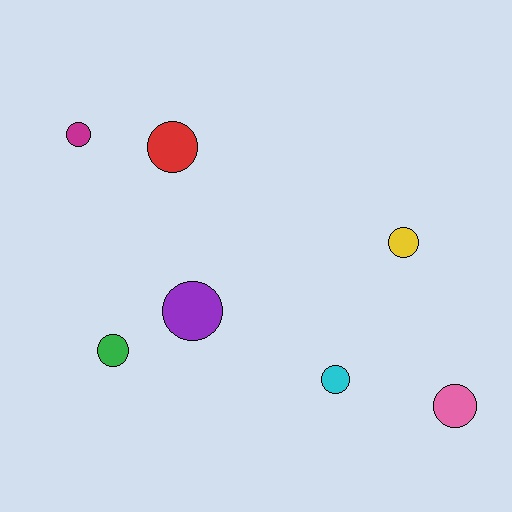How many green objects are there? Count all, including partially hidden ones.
There is 1 green object.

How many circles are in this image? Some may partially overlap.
There are 7 circles.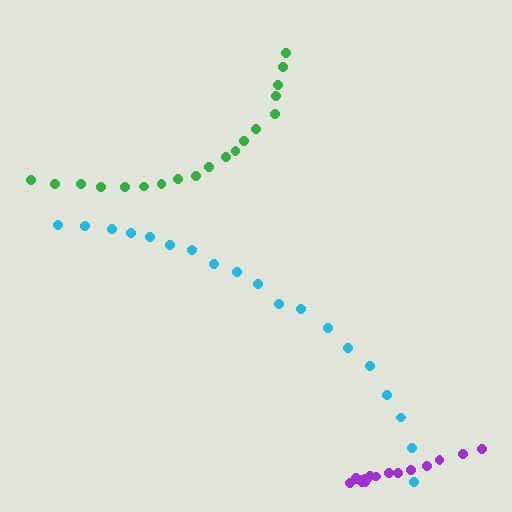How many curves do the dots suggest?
There are 3 distinct paths.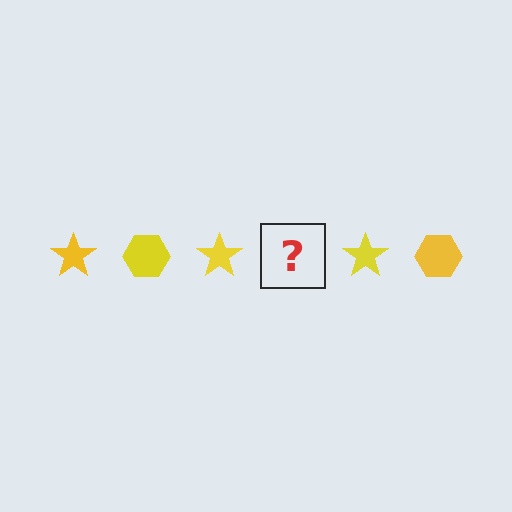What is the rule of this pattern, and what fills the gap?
The rule is that the pattern cycles through star, hexagon shapes in yellow. The gap should be filled with a yellow hexagon.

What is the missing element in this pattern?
The missing element is a yellow hexagon.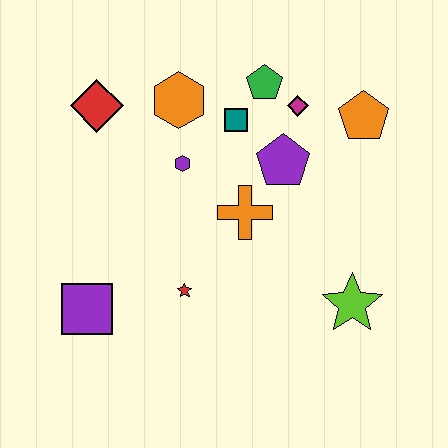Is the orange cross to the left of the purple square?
No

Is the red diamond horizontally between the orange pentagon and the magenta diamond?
No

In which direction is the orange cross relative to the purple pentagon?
The orange cross is below the purple pentagon.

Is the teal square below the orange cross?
No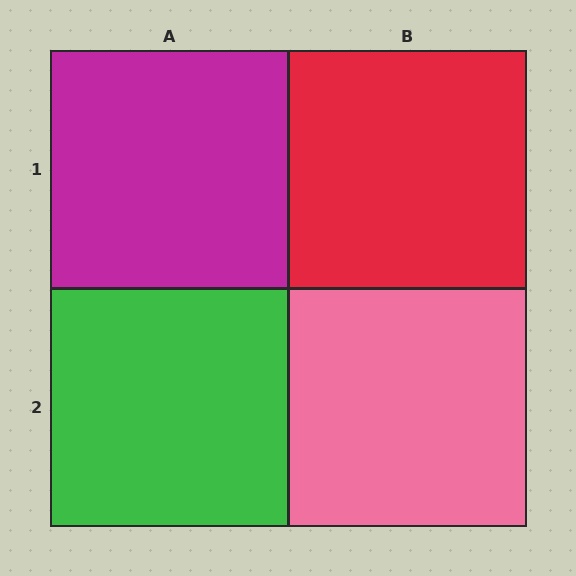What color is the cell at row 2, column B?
Pink.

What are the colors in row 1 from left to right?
Magenta, red.